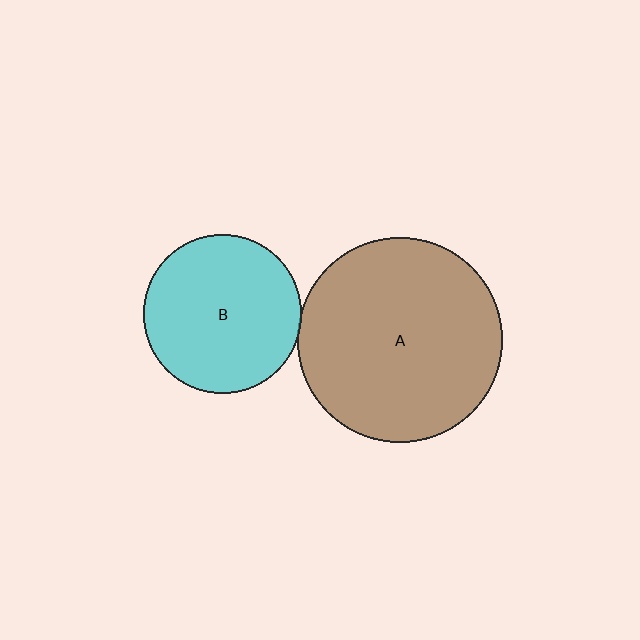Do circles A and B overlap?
Yes.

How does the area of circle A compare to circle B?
Approximately 1.7 times.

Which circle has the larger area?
Circle A (brown).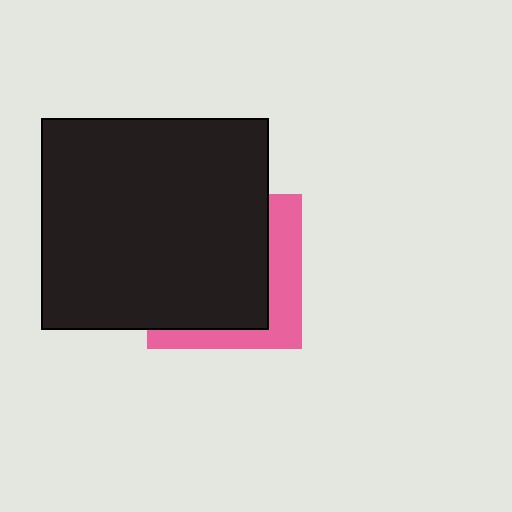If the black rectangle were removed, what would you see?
You would see the complete pink square.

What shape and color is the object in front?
The object in front is a black rectangle.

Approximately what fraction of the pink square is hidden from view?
Roughly 69% of the pink square is hidden behind the black rectangle.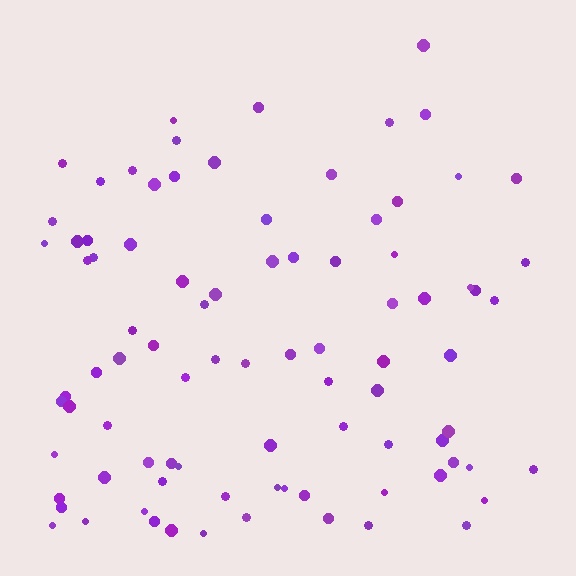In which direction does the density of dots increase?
From top to bottom, with the bottom side densest.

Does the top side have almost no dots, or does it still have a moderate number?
Still a moderate number, just noticeably fewer than the bottom.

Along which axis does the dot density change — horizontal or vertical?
Vertical.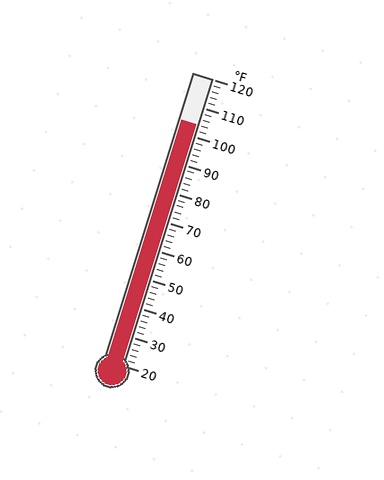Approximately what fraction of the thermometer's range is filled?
The thermometer is filled to approximately 85% of its range.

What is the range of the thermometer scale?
The thermometer scale ranges from 20°F to 120°F.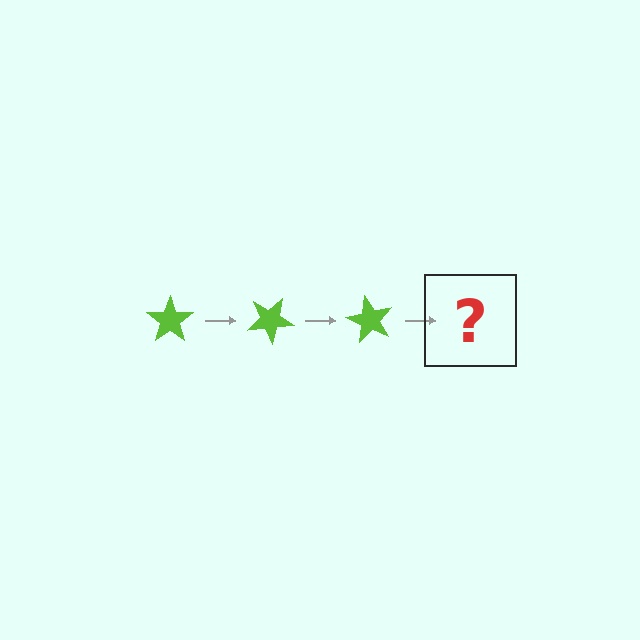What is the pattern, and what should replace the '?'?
The pattern is that the star rotates 30 degrees each step. The '?' should be a lime star rotated 90 degrees.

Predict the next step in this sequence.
The next step is a lime star rotated 90 degrees.